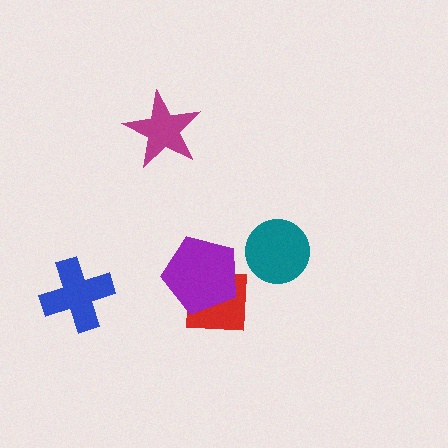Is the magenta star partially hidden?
No, no other shape covers it.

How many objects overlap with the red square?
1 object overlaps with the red square.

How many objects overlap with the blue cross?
0 objects overlap with the blue cross.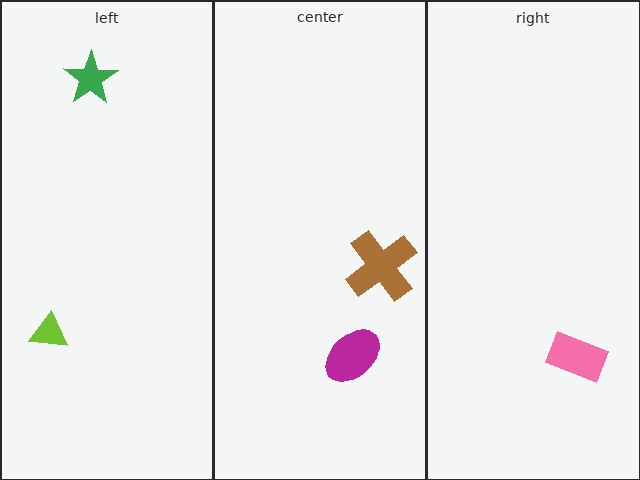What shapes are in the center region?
The brown cross, the magenta ellipse.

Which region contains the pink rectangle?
The right region.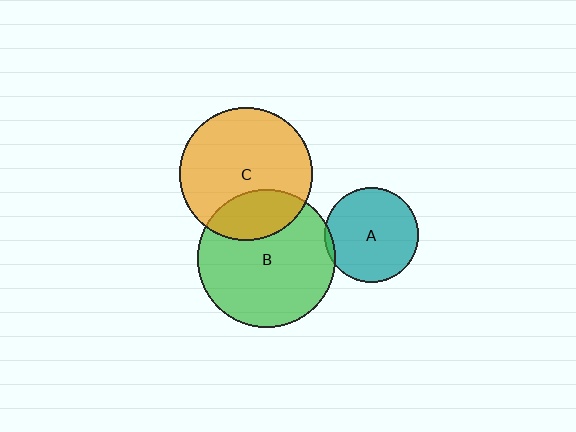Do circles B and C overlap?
Yes.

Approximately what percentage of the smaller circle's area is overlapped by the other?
Approximately 25%.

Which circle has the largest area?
Circle B (green).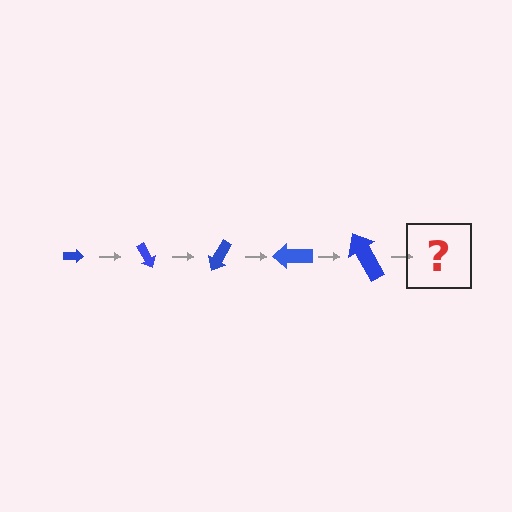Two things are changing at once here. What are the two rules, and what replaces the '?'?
The two rules are that the arrow grows larger each step and it rotates 60 degrees each step. The '?' should be an arrow, larger than the previous one and rotated 300 degrees from the start.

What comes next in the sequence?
The next element should be an arrow, larger than the previous one and rotated 300 degrees from the start.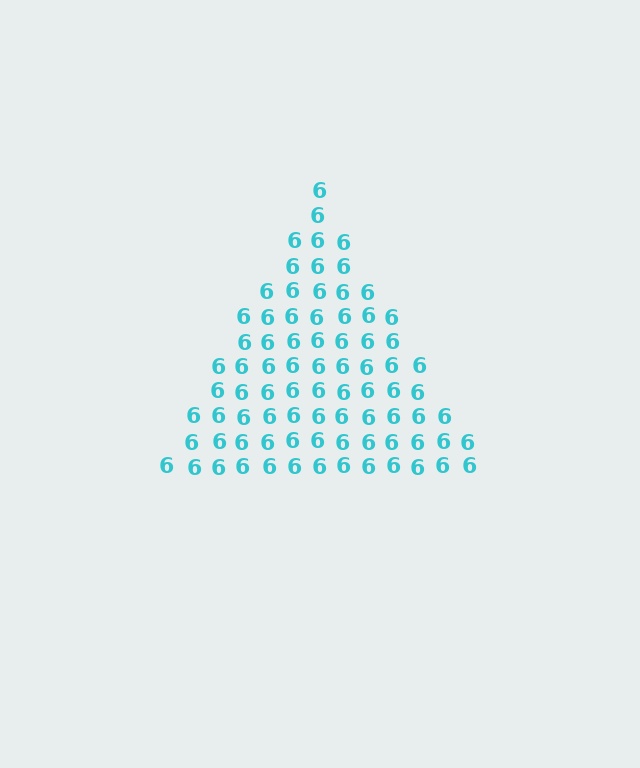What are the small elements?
The small elements are digit 6's.